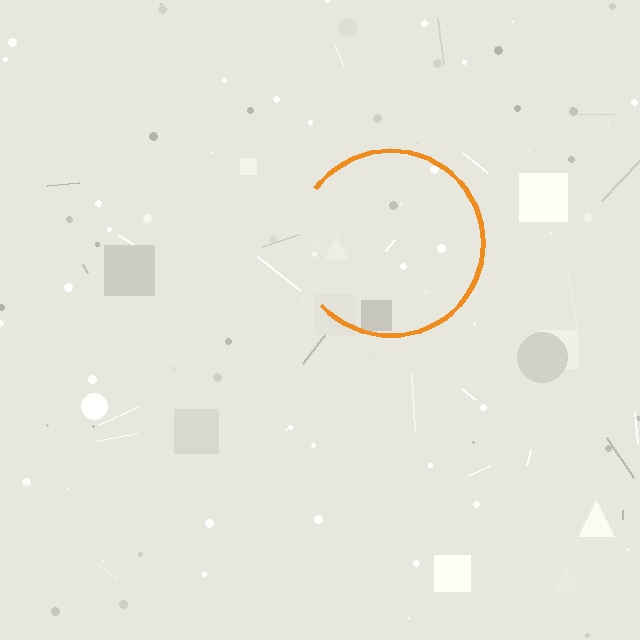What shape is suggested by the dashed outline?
The dashed outline suggests a circle.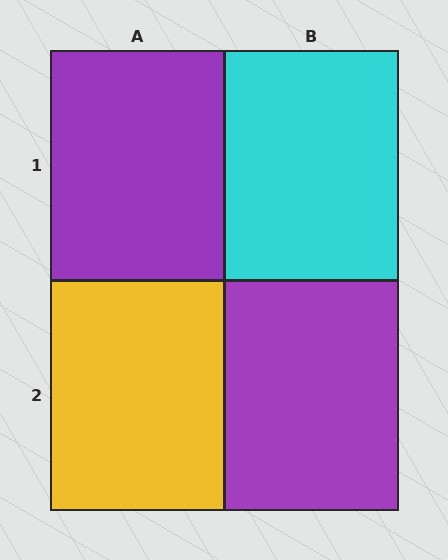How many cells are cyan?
1 cell is cyan.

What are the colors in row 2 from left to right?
Yellow, purple.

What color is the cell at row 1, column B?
Cyan.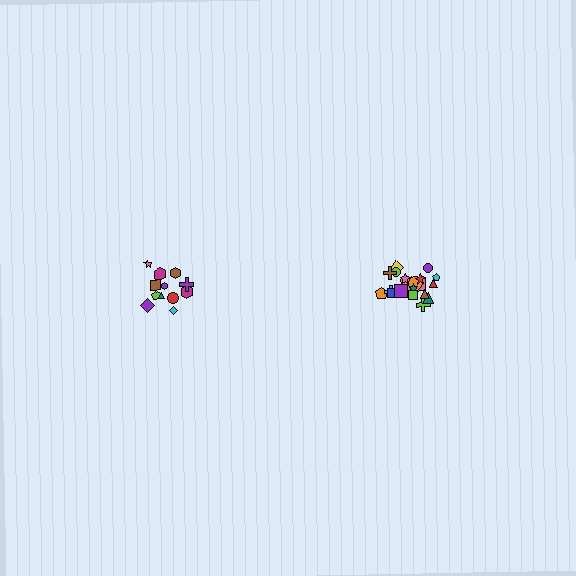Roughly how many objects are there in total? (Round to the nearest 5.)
Roughly 35 objects in total.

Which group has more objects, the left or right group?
The right group.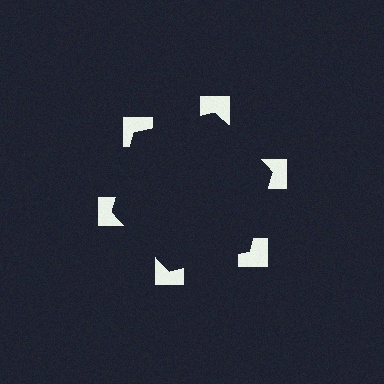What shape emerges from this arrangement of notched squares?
An illusory hexagon — its edges are inferred from the aligned wedge cuts in the notched squares, not physically drawn.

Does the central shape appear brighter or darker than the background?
It typically appears slightly darker than the background, even though no actual brightness change is drawn.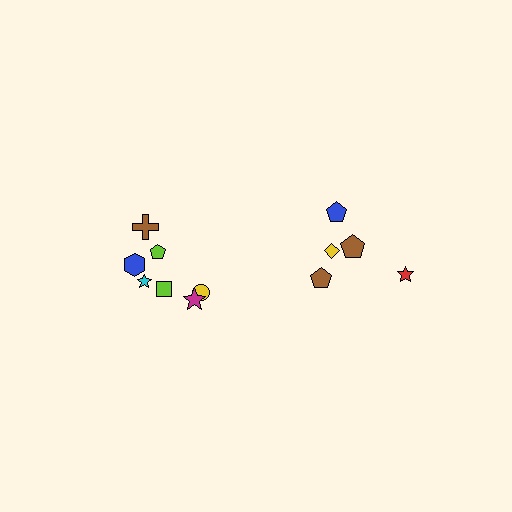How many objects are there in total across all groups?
There are 12 objects.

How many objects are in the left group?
There are 7 objects.